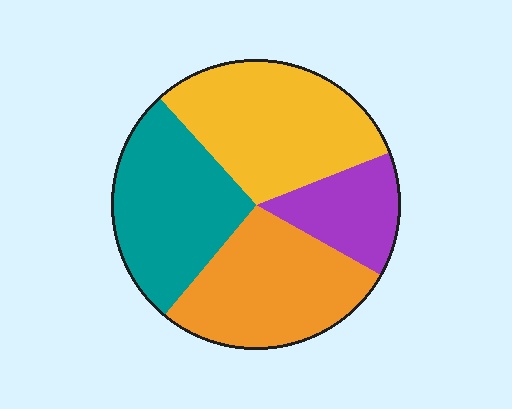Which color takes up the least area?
Purple, at roughly 15%.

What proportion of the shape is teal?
Teal covers about 25% of the shape.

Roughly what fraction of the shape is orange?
Orange takes up about one quarter (1/4) of the shape.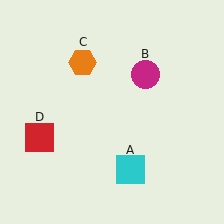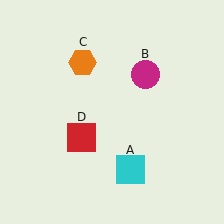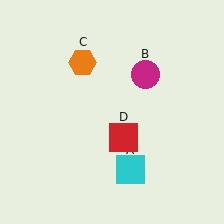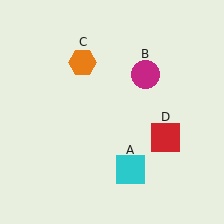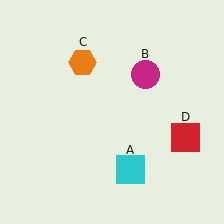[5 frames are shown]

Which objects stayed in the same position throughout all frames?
Cyan square (object A) and magenta circle (object B) and orange hexagon (object C) remained stationary.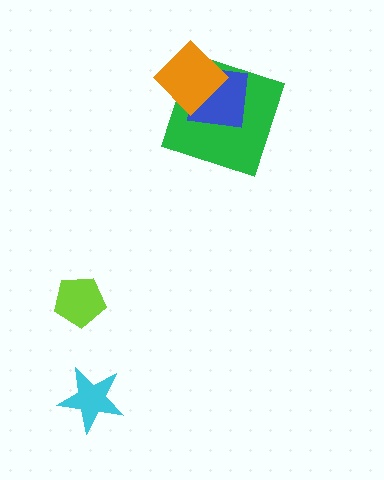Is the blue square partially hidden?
Yes, it is partially covered by another shape.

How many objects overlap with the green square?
2 objects overlap with the green square.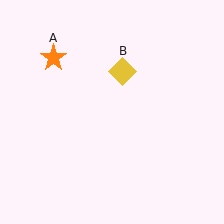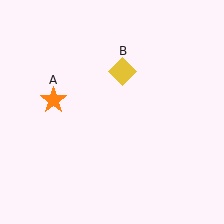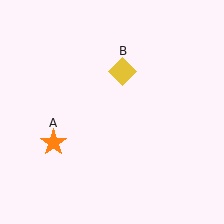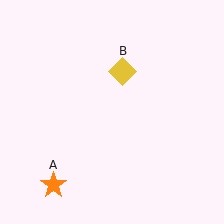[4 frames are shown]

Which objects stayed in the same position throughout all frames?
Yellow diamond (object B) remained stationary.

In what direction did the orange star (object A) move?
The orange star (object A) moved down.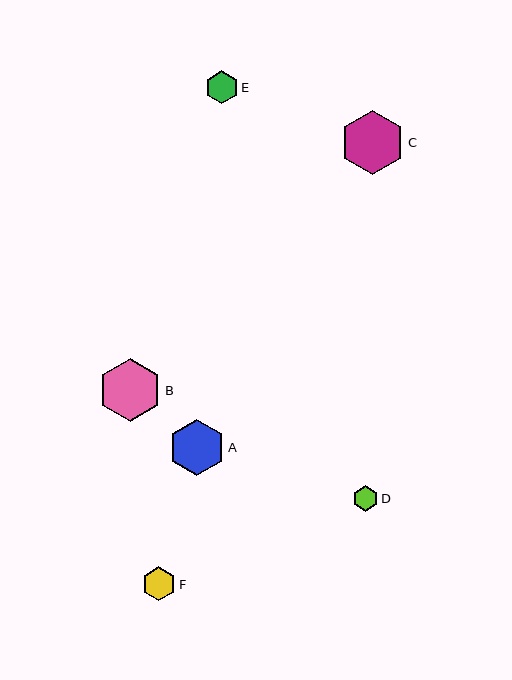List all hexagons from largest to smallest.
From largest to smallest: C, B, A, F, E, D.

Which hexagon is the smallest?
Hexagon D is the smallest with a size of approximately 25 pixels.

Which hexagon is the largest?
Hexagon C is the largest with a size of approximately 65 pixels.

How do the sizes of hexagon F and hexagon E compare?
Hexagon F and hexagon E are approximately the same size.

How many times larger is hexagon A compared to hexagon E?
Hexagon A is approximately 1.7 times the size of hexagon E.